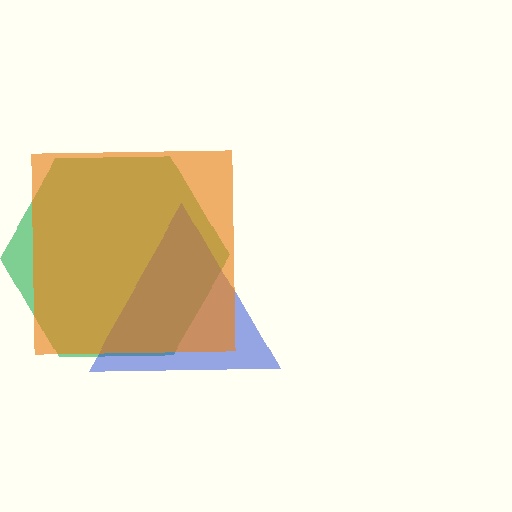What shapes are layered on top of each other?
The layered shapes are: a green hexagon, a blue triangle, an orange square.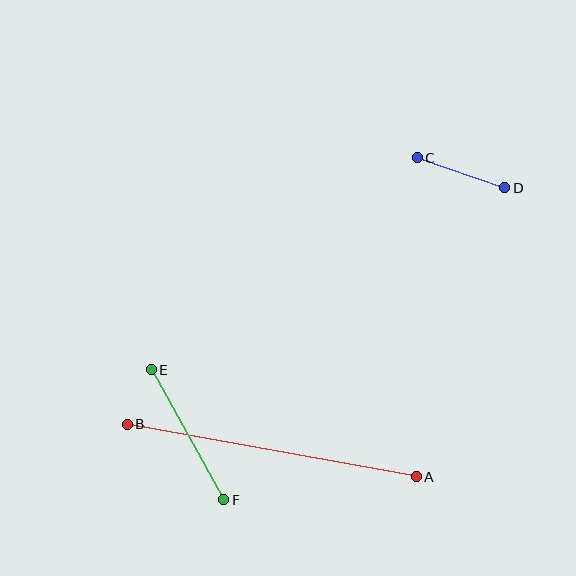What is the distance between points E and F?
The distance is approximately 149 pixels.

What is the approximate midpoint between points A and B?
The midpoint is at approximately (272, 450) pixels.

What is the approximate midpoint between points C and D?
The midpoint is at approximately (461, 173) pixels.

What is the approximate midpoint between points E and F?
The midpoint is at approximately (188, 435) pixels.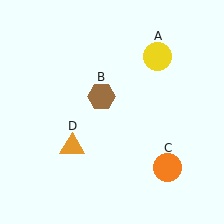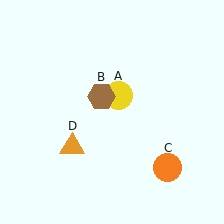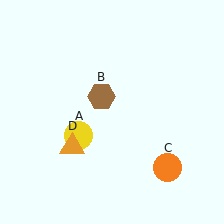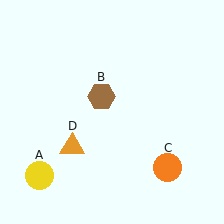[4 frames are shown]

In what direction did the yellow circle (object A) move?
The yellow circle (object A) moved down and to the left.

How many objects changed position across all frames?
1 object changed position: yellow circle (object A).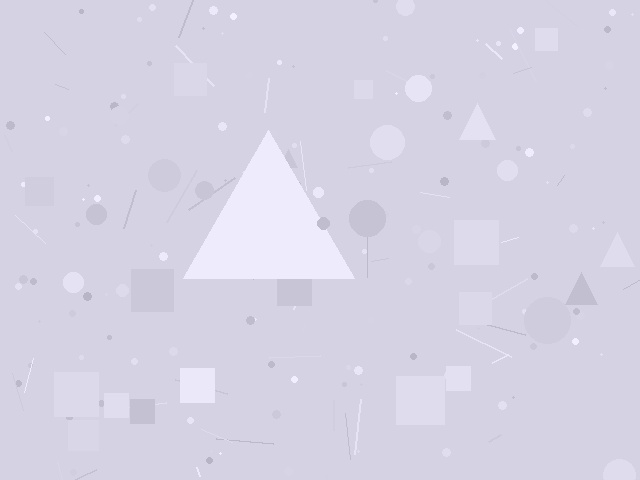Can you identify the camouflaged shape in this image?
The camouflaged shape is a triangle.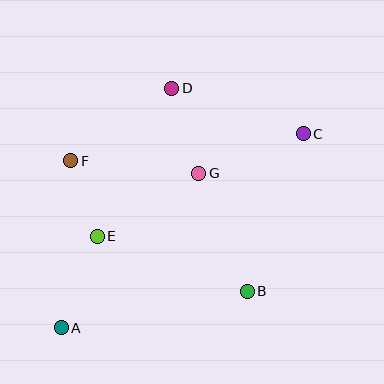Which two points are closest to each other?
Points E and F are closest to each other.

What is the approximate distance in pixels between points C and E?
The distance between C and E is approximately 230 pixels.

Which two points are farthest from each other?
Points A and C are farthest from each other.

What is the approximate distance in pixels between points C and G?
The distance between C and G is approximately 112 pixels.